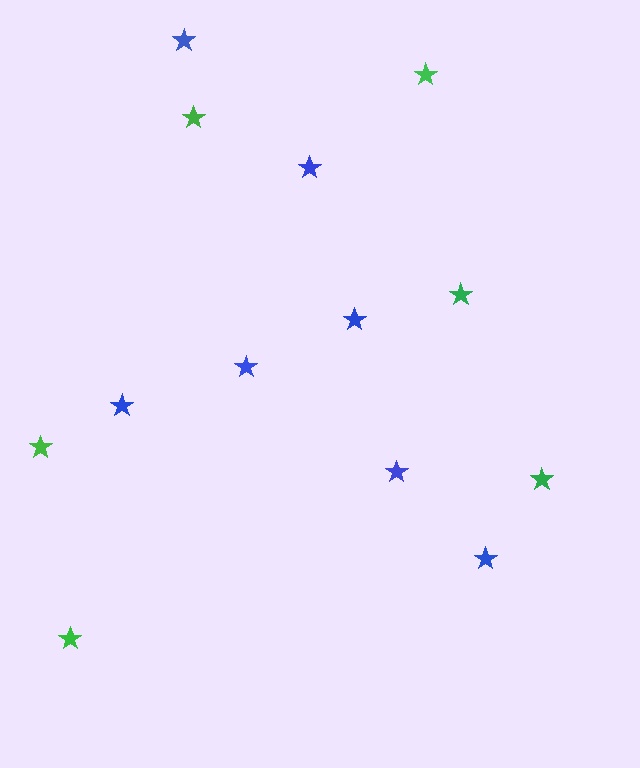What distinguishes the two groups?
There are 2 groups: one group of green stars (6) and one group of blue stars (7).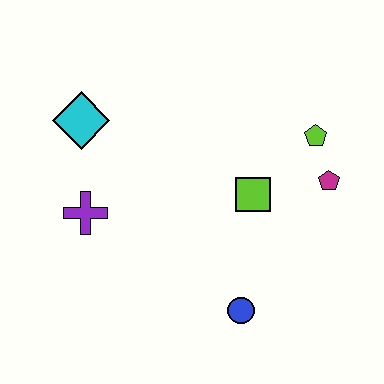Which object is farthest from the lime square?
The cyan diamond is farthest from the lime square.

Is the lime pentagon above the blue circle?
Yes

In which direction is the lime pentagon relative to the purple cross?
The lime pentagon is to the right of the purple cross.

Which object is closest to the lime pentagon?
The magenta pentagon is closest to the lime pentagon.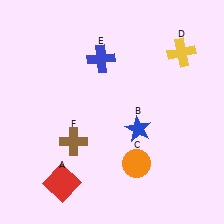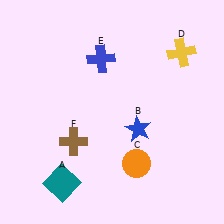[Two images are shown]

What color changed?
The square (A) changed from red in Image 1 to teal in Image 2.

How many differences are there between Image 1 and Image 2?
There is 1 difference between the two images.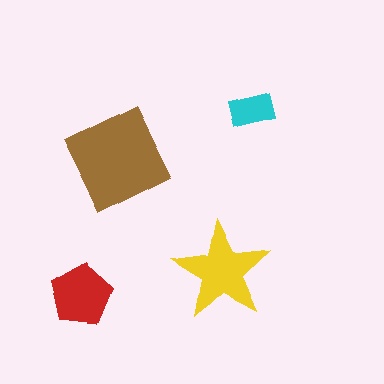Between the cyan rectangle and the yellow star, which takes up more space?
The yellow star.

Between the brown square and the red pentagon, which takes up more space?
The brown square.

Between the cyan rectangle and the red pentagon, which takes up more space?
The red pentagon.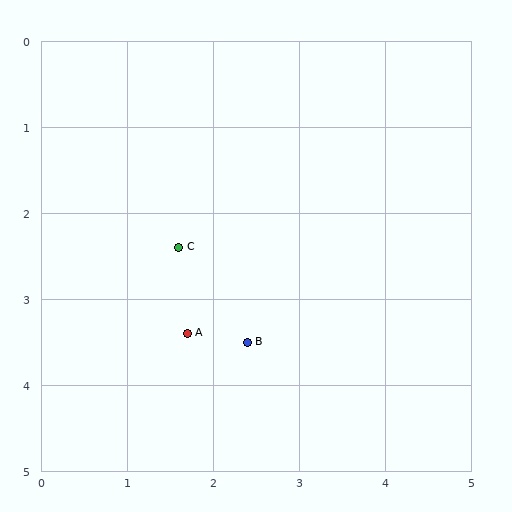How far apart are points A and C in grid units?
Points A and C are about 1.0 grid units apart.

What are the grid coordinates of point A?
Point A is at approximately (1.7, 3.4).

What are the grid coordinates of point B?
Point B is at approximately (2.4, 3.5).